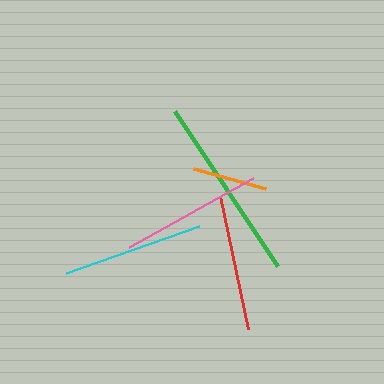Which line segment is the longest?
The green line is the longest at approximately 186 pixels.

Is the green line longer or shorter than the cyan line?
The green line is longer than the cyan line.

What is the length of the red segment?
The red segment is approximately 137 pixels long.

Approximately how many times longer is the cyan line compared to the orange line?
The cyan line is approximately 1.9 times the length of the orange line.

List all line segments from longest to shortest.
From longest to shortest: green, pink, cyan, red, orange.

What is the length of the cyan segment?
The cyan segment is approximately 141 pixels long.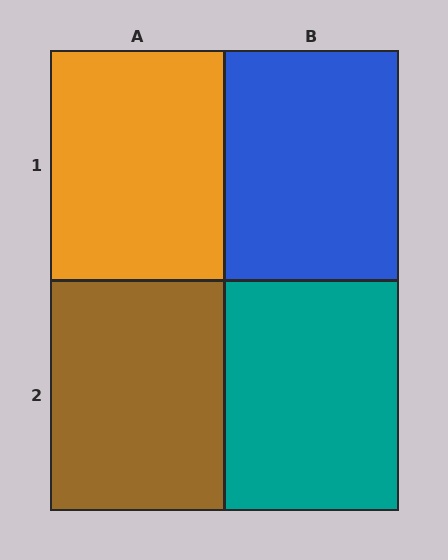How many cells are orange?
1 cell is orange.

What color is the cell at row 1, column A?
Orange.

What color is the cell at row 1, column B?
Blue.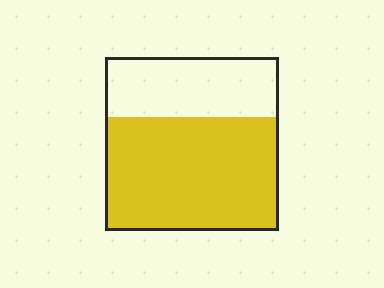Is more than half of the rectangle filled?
Yes.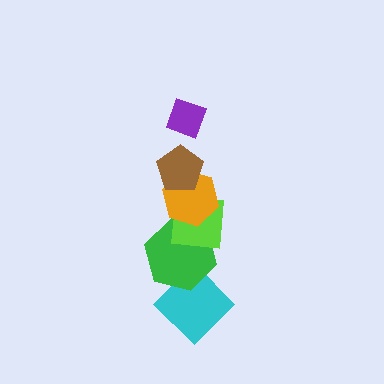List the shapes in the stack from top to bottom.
From top to bottom: the purple diamond, the brown pentagon, the orange hexagon, the lime square, the green hexagon, the cyan diamond.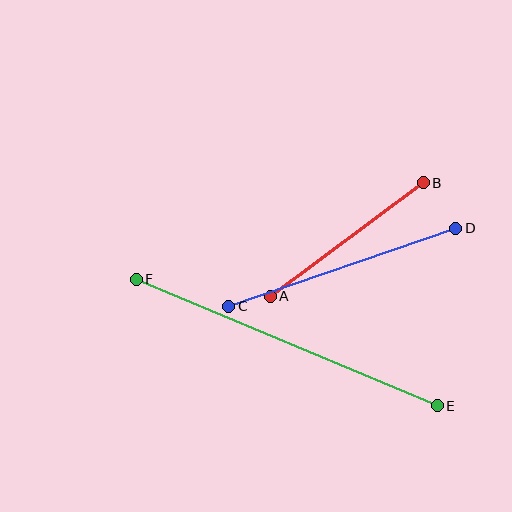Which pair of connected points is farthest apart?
Points E and F are farthest apart.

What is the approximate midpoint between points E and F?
The midpoint is at approximately (287, 343) pixels.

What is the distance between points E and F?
The distance is approximately 326 pixels.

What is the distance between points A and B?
The distance is approximately 190 pixels.